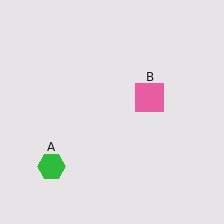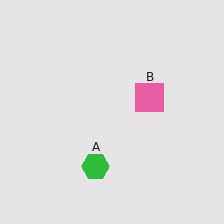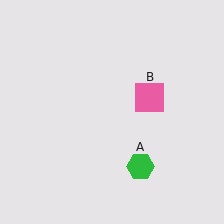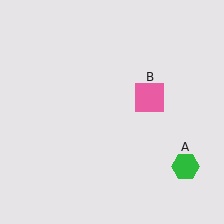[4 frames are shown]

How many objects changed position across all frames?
1 object changed position: green hexagon (object A).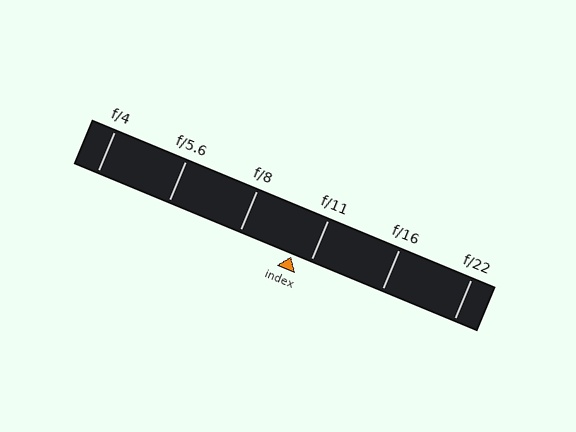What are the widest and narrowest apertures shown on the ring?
The widest aperture shown is f/4 and the narrowest is f/22.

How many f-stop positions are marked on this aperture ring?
There are 6 f-stop positions marked.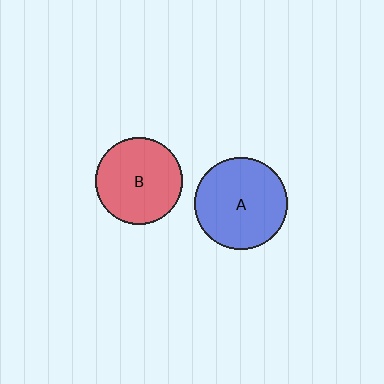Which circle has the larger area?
Circle A (blue).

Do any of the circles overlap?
No, none of the circles overlap.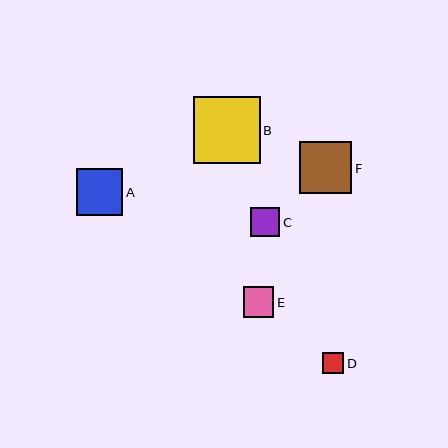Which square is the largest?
Square B is the largest with a size of approximately 67 pixels.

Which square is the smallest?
Square D is the smallest with a size of approximately 21 pixels.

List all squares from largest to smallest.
From largest to smallest: B, F, A, E, C, D.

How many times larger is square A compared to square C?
Square A is approximately 1.6 times the size of square C.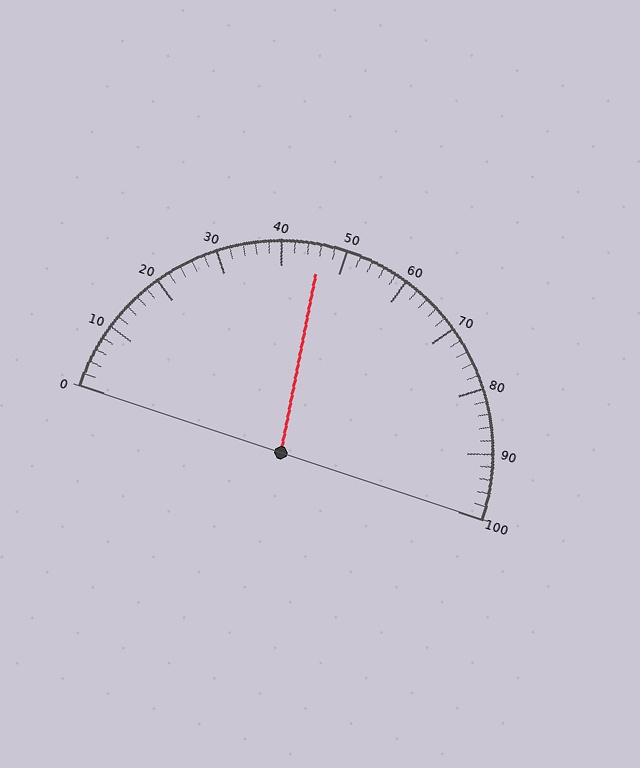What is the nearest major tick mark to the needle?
The nearest major tick mark is 50.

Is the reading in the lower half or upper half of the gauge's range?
The reading is in the lower half of the range (0 to 100).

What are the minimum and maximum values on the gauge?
The gauge ranges from 0 to 100.